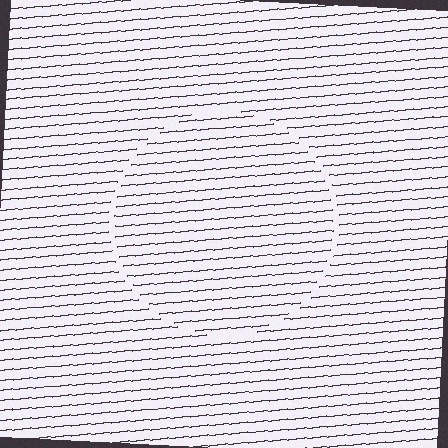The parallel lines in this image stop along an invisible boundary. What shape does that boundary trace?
An illusory circle. The interior of the shape contains the same grating, shifted by half a period — the contour is defined by the phase discontinuity where line-ends from the inner and outer gratings abut.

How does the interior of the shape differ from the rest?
The interior of the shape contains the same grating, shifted by half a period — the contour is defined by the phase discontinuity where line-ends from the inner and outer gratings abut.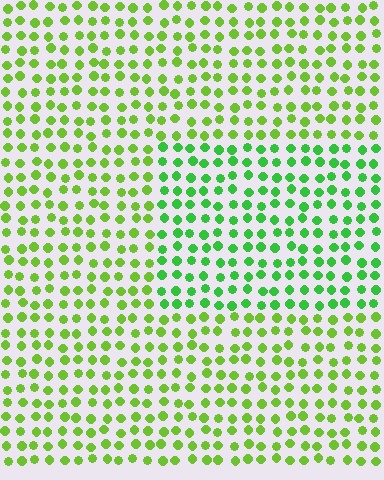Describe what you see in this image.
The image is filled with small lime elements in a uniform arrangement. A rectangle-shaped region is visible where the elements are tinted to a slightly different hue, forming a subtle color boundary.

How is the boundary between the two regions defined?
The boundary is defined purely by a slight shift in hue (about 29 degrees). Spacing, size, and orientation are identical on both sides.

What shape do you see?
I see a rectangle.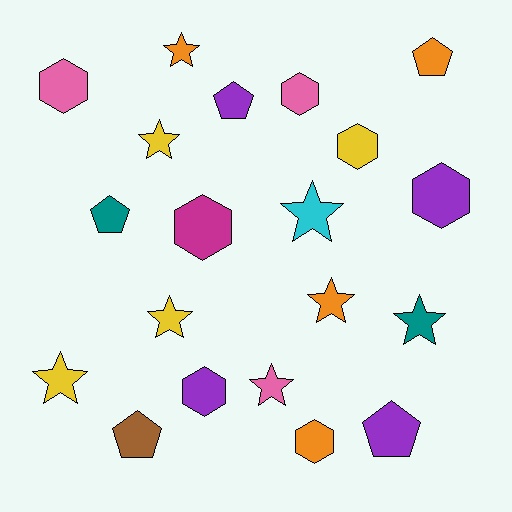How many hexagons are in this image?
There are 7 hexagons.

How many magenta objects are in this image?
There is 1 magenta object.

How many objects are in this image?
There are 20 objects.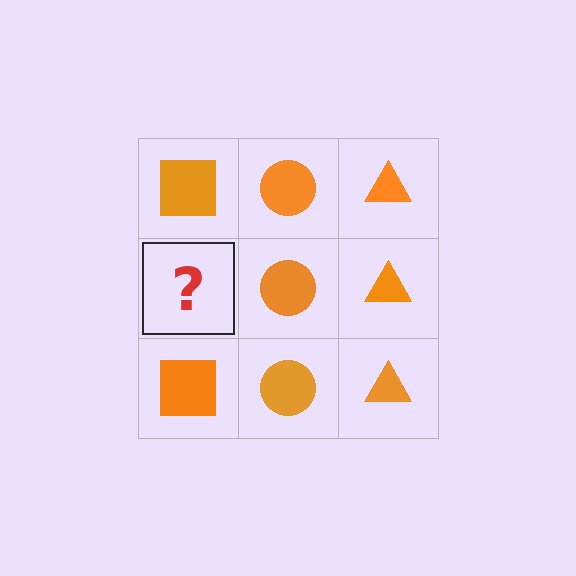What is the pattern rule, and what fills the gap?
The rule is that each column has a consistent shape. The gap should be filled with an orange square.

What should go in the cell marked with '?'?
The missing cell should contain an orange square.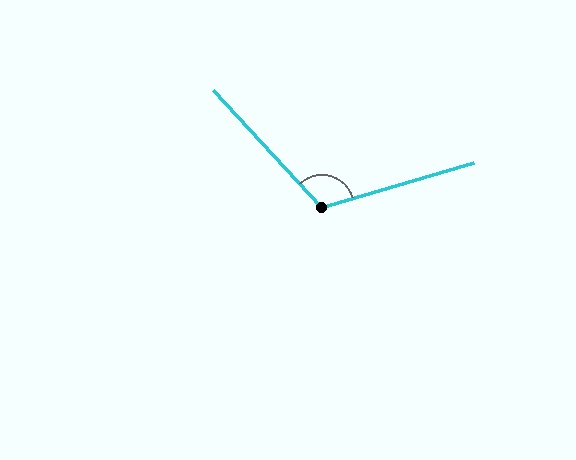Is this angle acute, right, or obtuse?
It is obtuse.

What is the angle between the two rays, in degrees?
Approximately 116 degrees.